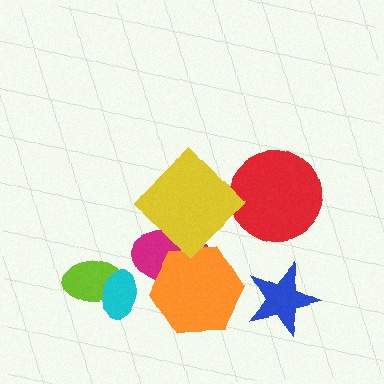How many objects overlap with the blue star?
0 objects overlap with the blue star.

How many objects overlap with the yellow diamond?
1 object overlaps with the yellow diamond.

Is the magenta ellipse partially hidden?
Yes, it is partially covered by another shape.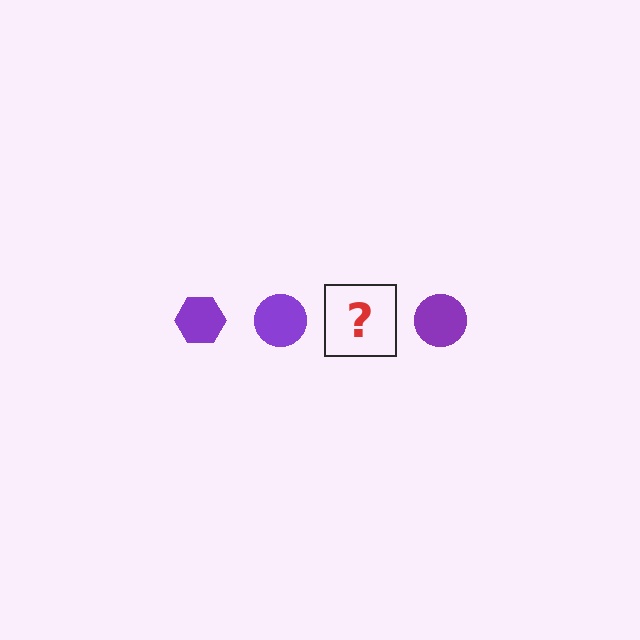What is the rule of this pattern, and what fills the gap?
The rule is that the pattern cycles through hexagon, circle shapes in purple. The gap should be filled with a purple hexagon.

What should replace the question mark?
The question mark should be replaced with a purple hexagon.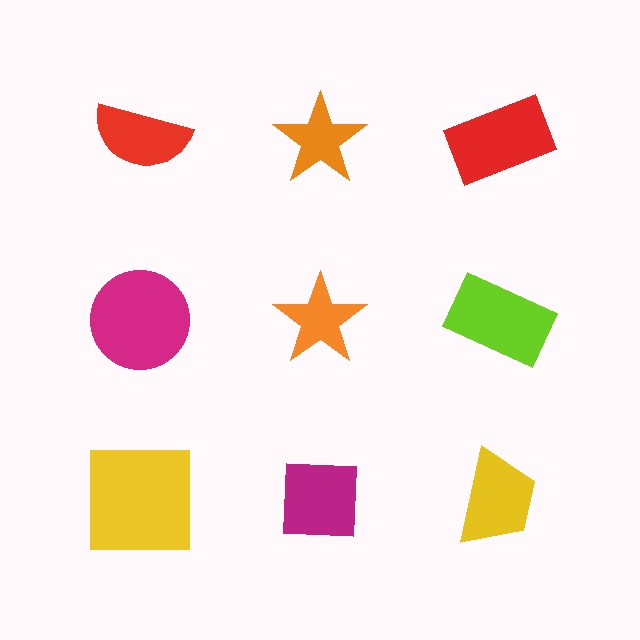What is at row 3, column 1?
A yellow square.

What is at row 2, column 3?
A lime rectangle.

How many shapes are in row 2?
3 shapes.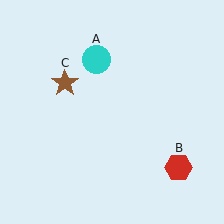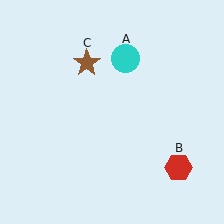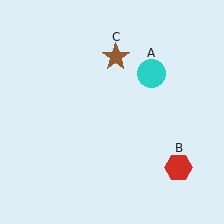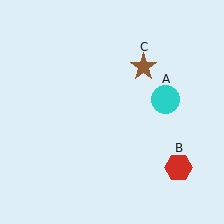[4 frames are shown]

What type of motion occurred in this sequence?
The cyan circle (object A), brown star (object C) rotated clockwise around the center of the scene.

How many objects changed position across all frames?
2 objects changed position: cyan circle (object A), brown star (object C).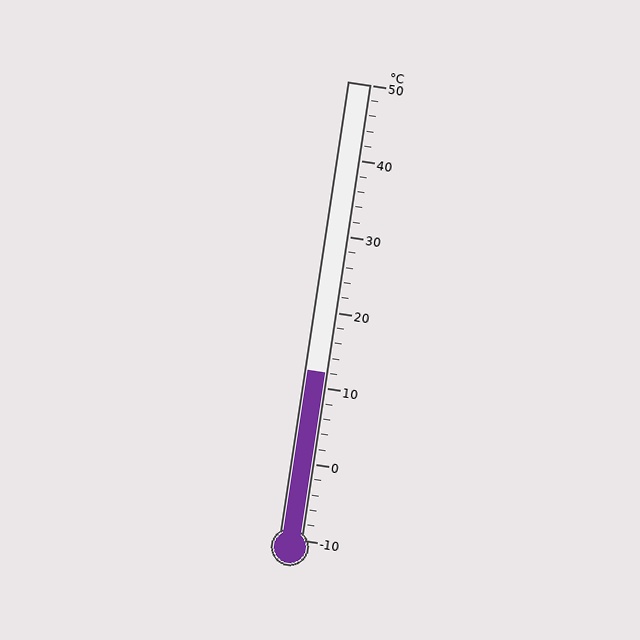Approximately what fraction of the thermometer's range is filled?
The thermometer is filled to approximately 35% of its range.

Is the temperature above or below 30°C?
The temperature is below 30°C.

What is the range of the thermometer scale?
The thermometer scale ranges from -10°C to 50°C.